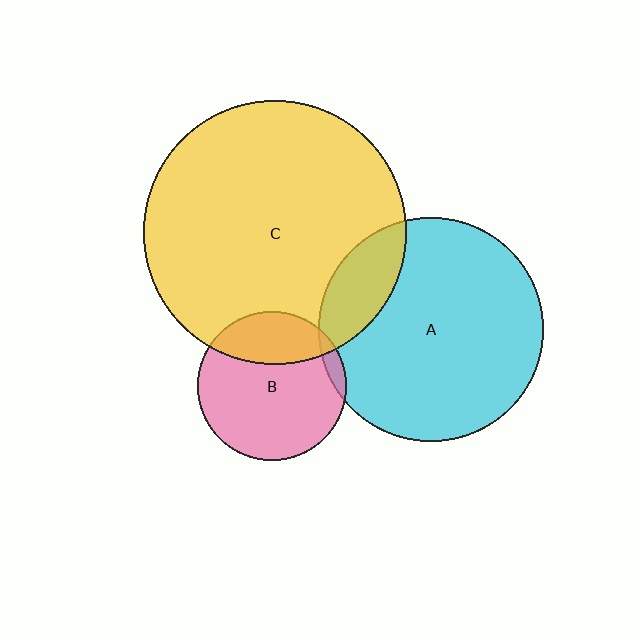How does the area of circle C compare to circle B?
Approximately 3.1 times.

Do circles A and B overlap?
Yes.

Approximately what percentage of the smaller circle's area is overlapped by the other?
Approximately 5%.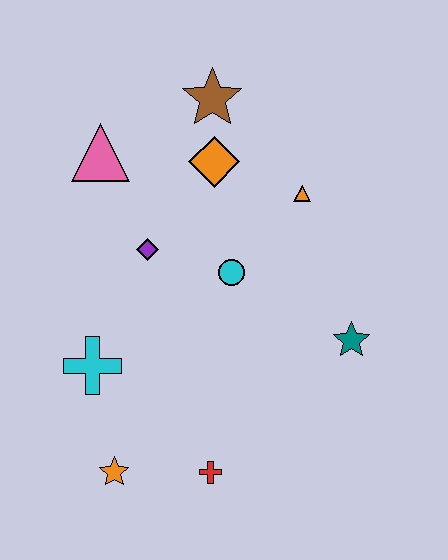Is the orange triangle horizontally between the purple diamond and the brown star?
No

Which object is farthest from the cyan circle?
The orange star is farthest from the cyan circle.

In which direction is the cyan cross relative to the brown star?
The cyan cross is below the brown star.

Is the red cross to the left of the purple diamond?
No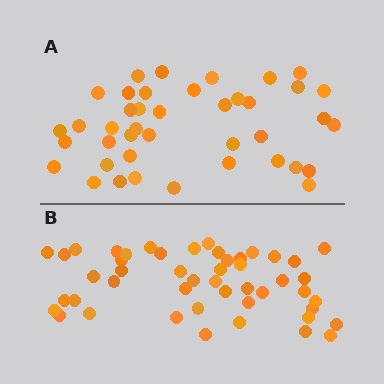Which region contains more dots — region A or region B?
Region B (the bottom region) has more dots.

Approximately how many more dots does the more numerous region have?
Region B has roughly 8 or so more dots than region A.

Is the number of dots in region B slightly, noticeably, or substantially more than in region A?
Region B has only slightly more — the two regions are fairly close. The ratio is roughly 1.2 to 1.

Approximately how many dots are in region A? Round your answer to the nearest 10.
About 40 dots. (The exact count is 41, which rounds to 40.)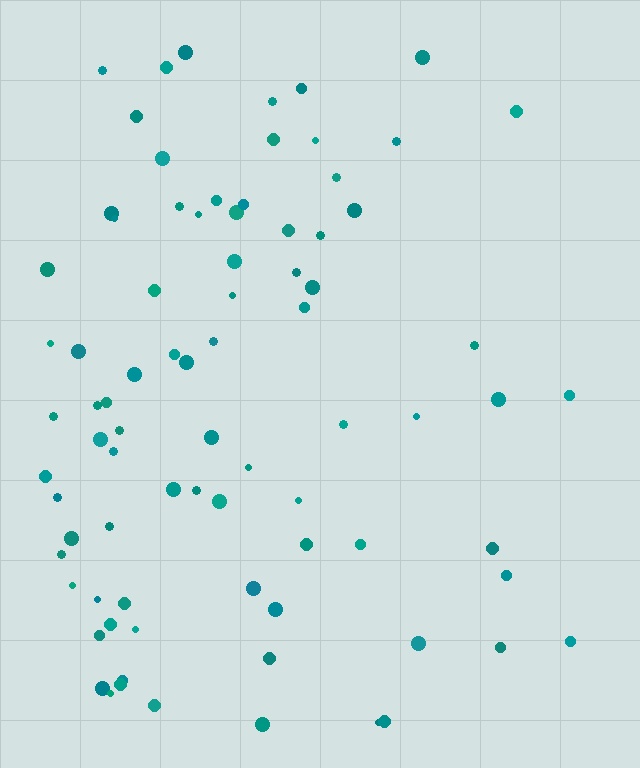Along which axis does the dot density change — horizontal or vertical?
Horizontal.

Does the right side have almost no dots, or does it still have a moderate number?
Still a moderate number, just noticeably fewer than the left.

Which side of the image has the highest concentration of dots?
The left.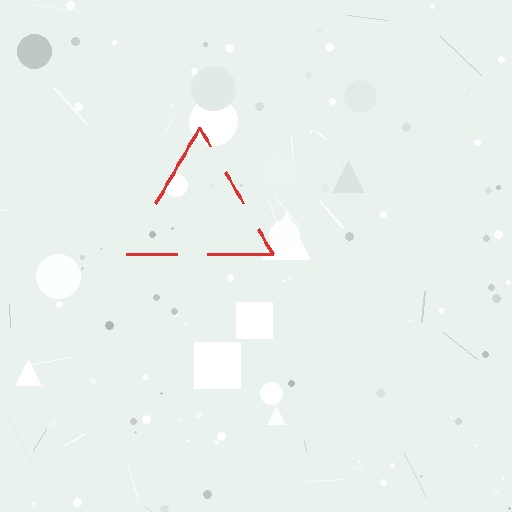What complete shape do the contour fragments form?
The contour fragments form a triangle.